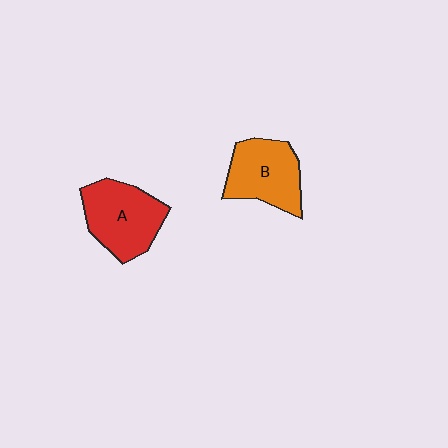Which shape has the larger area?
Shape A (red).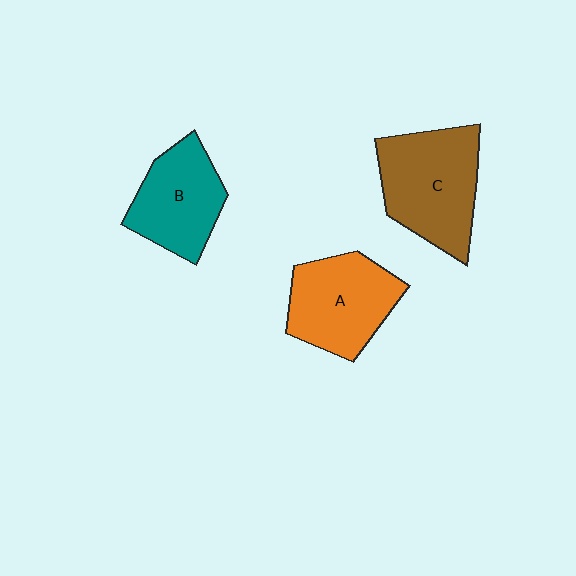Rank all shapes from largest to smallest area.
From largest to smallest: C (brown), A (orange), B (teal).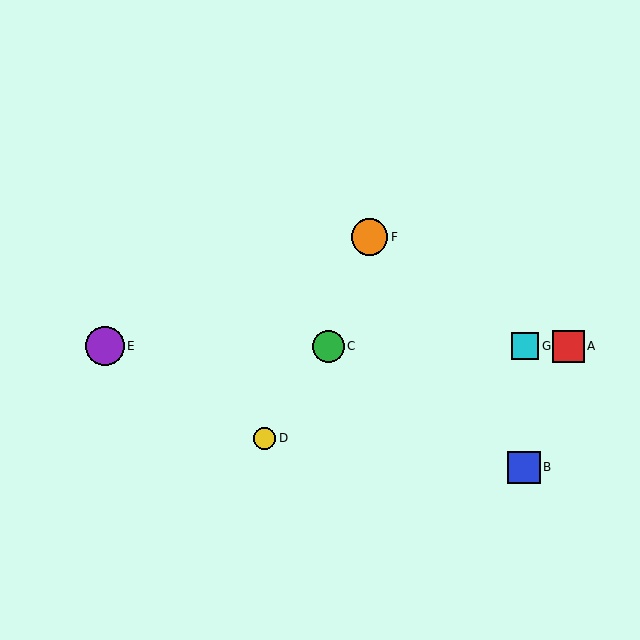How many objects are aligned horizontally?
4 objects (A, C, E, G) are aligned horizontally.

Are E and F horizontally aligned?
No, E is at y≈346 and F is at y≈237.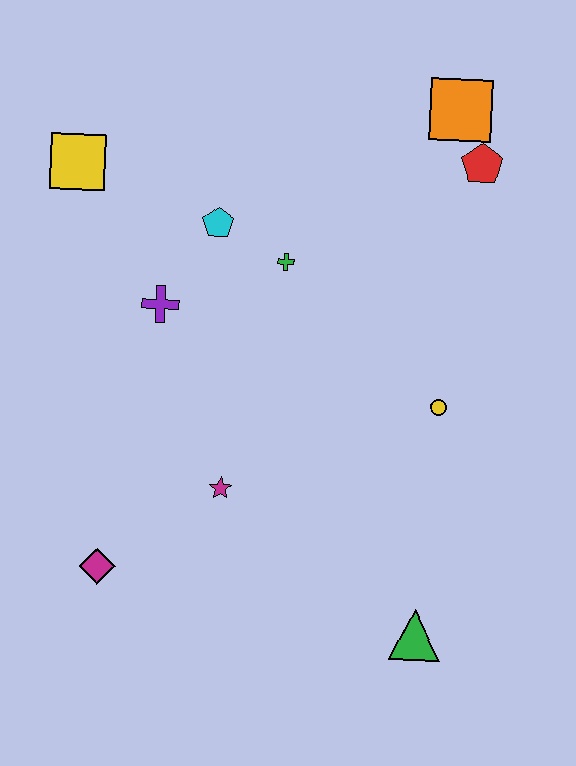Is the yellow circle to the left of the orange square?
Yes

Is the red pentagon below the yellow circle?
No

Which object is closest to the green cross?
The cyan pentagon is closest to the green cross.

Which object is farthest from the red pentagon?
The magenta diamond is farthest from the red pentagon.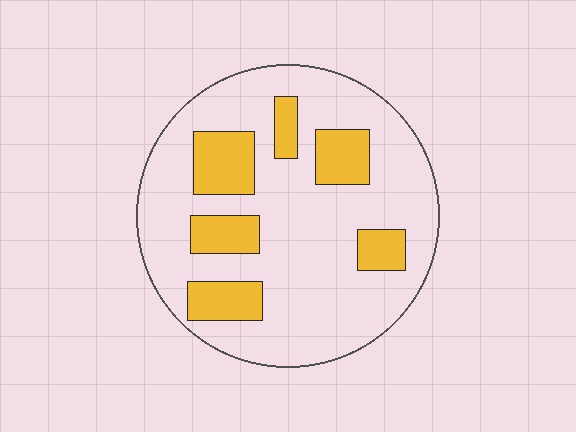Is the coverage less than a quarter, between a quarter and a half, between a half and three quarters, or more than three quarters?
Less than a quarter.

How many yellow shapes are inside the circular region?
6.